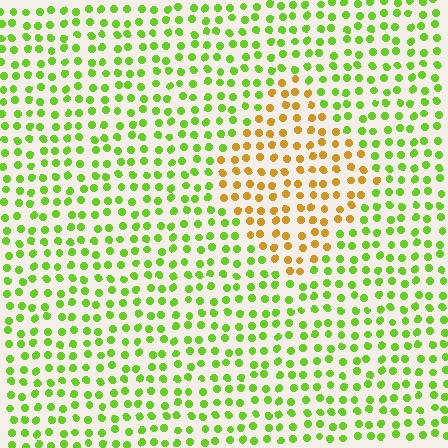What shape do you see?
I see a diamond.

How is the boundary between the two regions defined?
The boundary is defined purely by a slight shift in hue (about 58 degrees). Spacing, size, and orientation are identical on both sides.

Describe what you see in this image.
The image is filled with small lime elements in a uniform arrangement. A diamond-shaped region is visible where the elements are tinted to a slightly different hue, forming a subtle color boundary.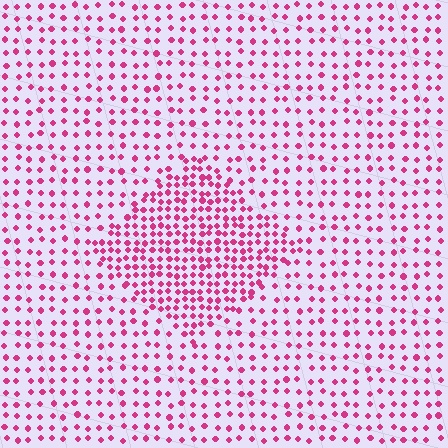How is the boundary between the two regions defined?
The boundary is defined by a change in element density (approximately 2.0x ratio). All elements are the same color, size, and shape.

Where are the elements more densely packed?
The elements are more densely packed inside the diamond boundary.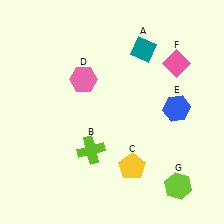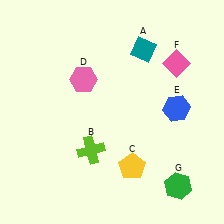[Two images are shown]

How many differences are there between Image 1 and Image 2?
There is 1 difference between the two images.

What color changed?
The hexagon (G) changed from lime in Image 1 to green in Image 2.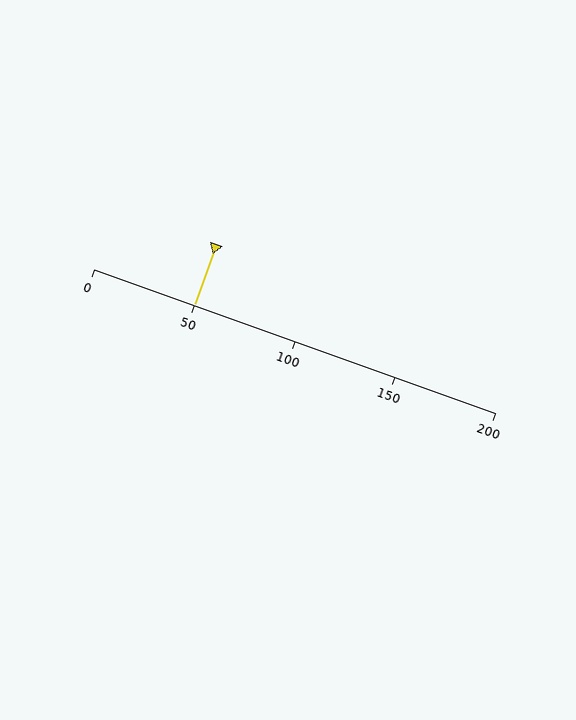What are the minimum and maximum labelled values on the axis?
The axis runs from 0 to 200.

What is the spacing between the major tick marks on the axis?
The major ticks are spaced 50 apart.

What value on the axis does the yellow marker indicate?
The marker indicates approximately 50.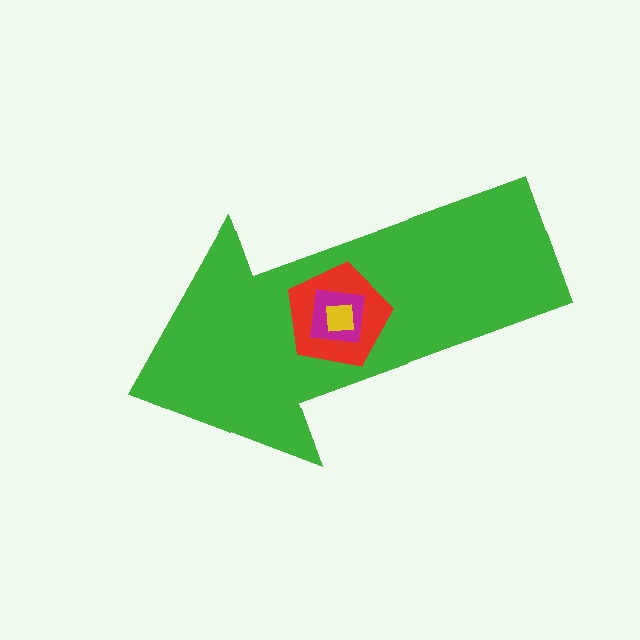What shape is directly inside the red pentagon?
The magenta square.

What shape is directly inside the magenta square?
The yellow square.